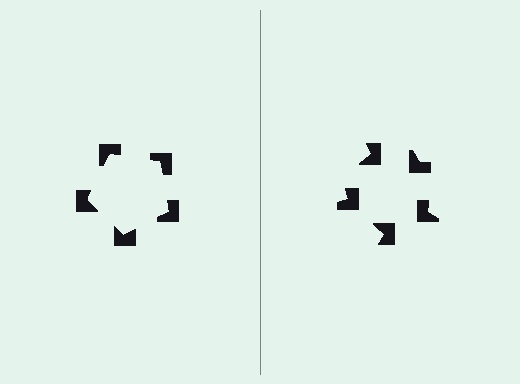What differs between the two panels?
The notched squares are positioned identically on both sides; only the wedge orientations differ. On the left they align to a pentagon; on the right they are misaligned.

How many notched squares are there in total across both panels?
10 — 5 on each side.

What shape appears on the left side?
An illusory pentagon.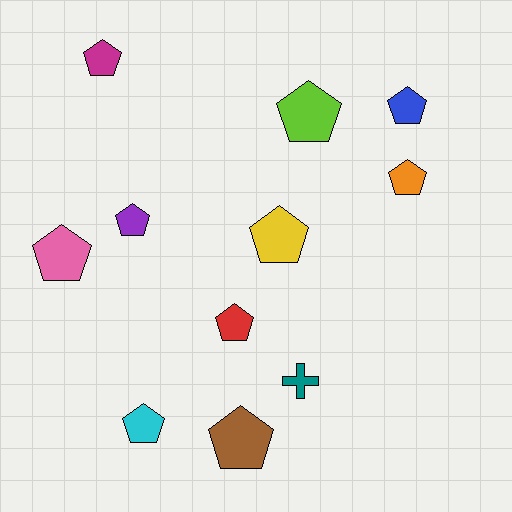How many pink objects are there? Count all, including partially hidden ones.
There is 1 pink object.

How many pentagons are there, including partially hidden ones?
There are 10 pentagons.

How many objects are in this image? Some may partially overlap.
There are 11 objects.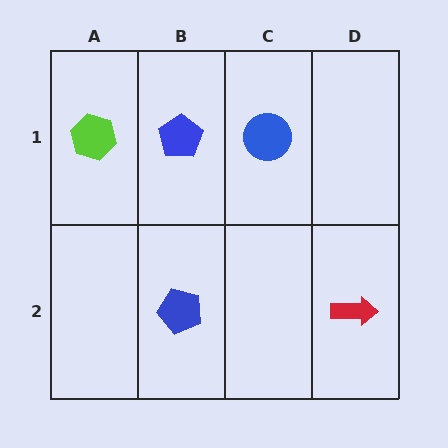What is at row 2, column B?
A blue pentagon.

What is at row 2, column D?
A red arrow.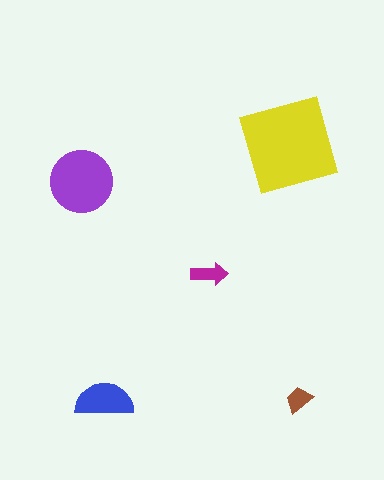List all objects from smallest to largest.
The brown trapezoid, the magenta arrow, the blue semicircle, the purple circle, the yellow square.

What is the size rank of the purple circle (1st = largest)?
2nd.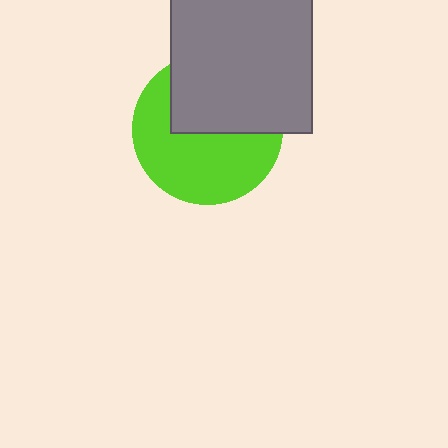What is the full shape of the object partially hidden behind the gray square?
The partially hidden object is a lime circle.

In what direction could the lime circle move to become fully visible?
The lime circle could move down. That would shift it out from behind the gray square entirely.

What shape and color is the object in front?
The object in front is a gray square.